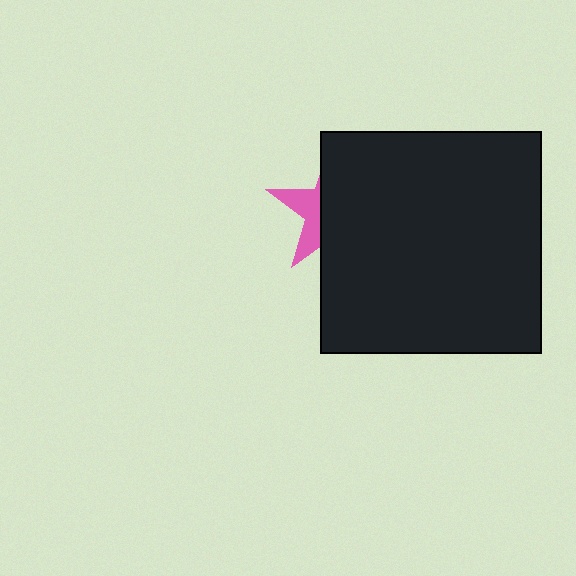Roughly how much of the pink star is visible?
A small part of it is visible (roughly 32%).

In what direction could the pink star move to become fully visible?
The pink star could move left. That would shift it out from behind the black square entirely.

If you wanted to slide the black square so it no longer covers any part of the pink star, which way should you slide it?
Slide it right — that is the most direct way to separate the two shapes.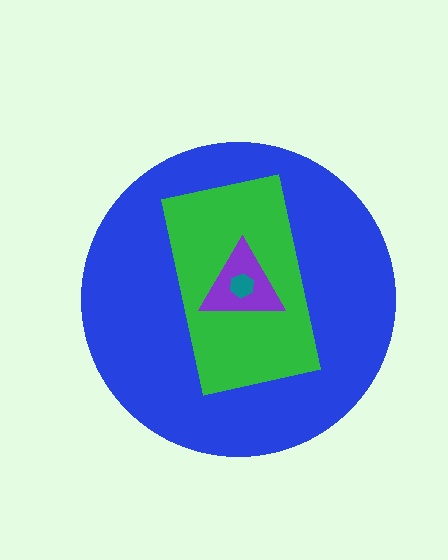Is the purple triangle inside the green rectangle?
Yes.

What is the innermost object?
The teal hexagon.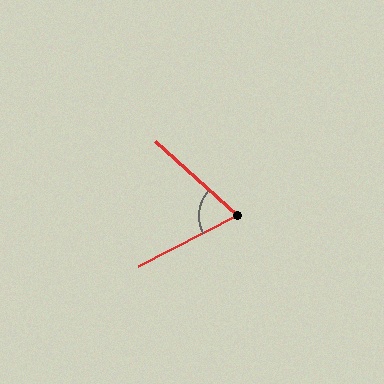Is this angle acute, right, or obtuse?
It is acute.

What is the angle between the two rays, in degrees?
Approximately 69 degrees.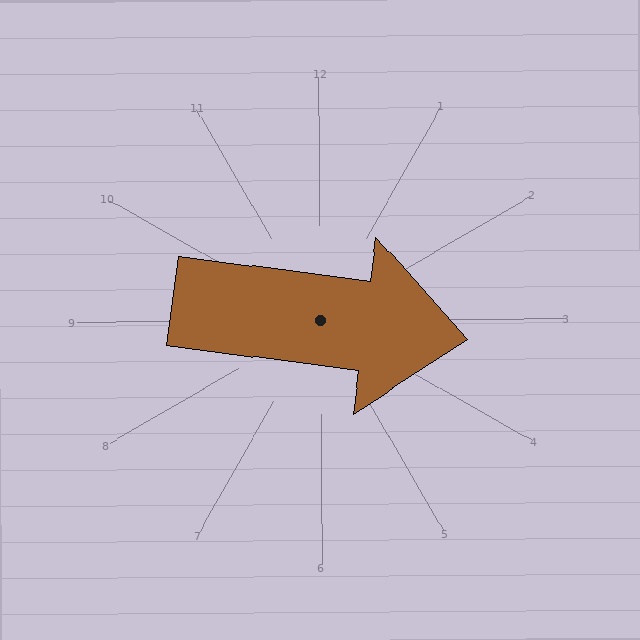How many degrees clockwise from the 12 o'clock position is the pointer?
Approximately 98 degrees.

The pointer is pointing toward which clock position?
Roughly 3 o'clock.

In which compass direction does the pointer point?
East.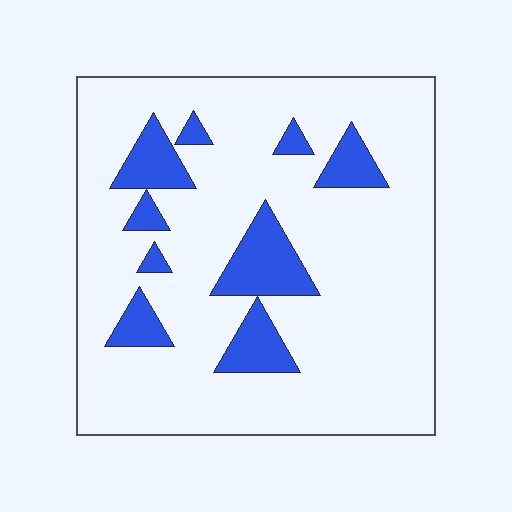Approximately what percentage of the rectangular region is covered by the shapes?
Approximately 15%.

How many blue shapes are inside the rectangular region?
9.